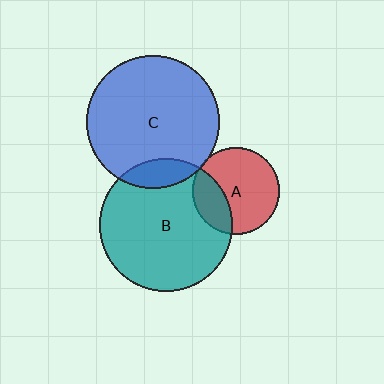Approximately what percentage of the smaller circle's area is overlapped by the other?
Approximately 5%.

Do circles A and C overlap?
Yes.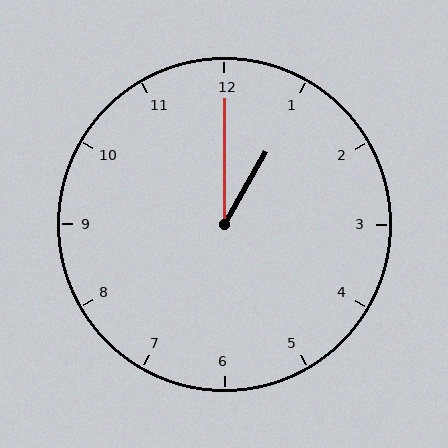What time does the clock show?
1:00.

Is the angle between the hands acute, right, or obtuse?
It is acute.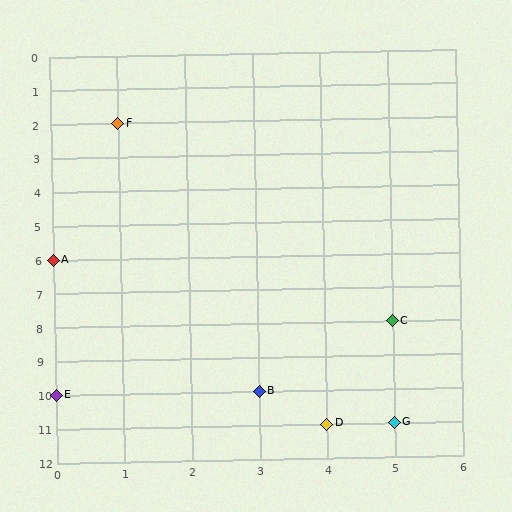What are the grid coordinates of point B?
Point B is at grid coordinates (3, 10).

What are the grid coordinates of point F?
Point F is at grid coordinates (1, 2).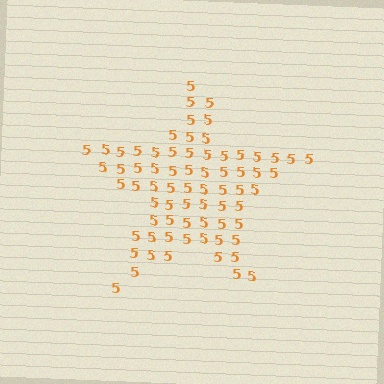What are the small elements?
The small elements are digit 5's.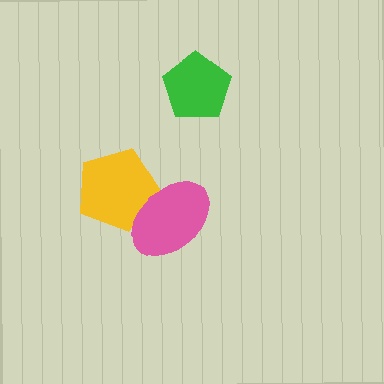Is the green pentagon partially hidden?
No, no other shape covers it.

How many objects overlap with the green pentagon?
0 objects overlap with the green pentagon.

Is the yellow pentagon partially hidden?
Yes, it is partially covered by another shape.